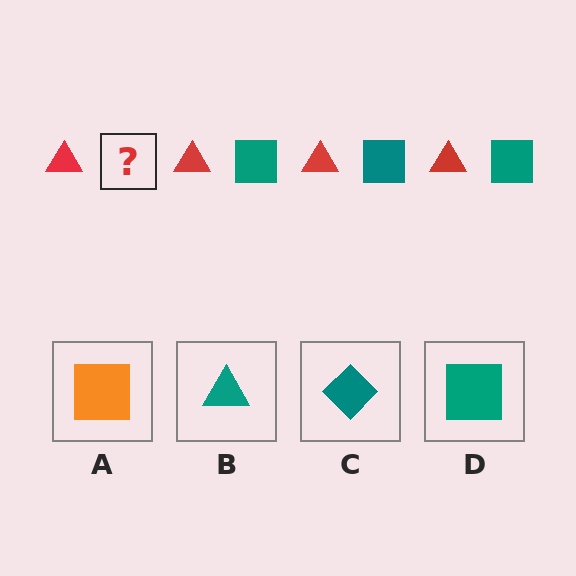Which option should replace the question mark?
Option D.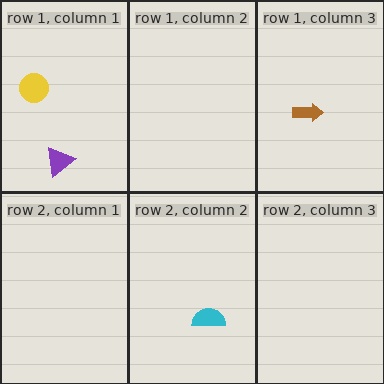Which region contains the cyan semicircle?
The row 2, column 2 region.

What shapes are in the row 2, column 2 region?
The cyan semicircle.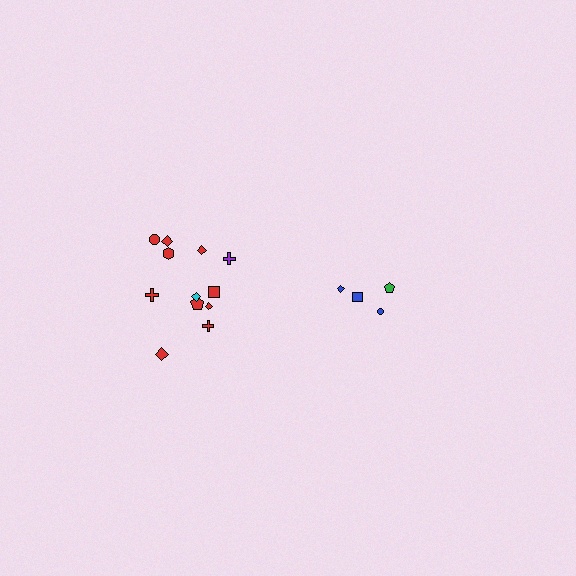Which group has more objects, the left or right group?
The left group.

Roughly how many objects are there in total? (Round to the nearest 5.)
Roughly 15 objects in total.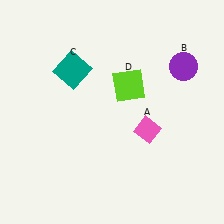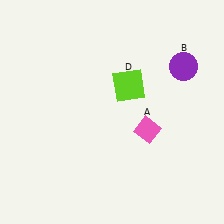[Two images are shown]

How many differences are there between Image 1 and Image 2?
There is 1 difference between the two images.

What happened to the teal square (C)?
The teal square (C) was removed in Image 2. It was in the top-left area of Image 1.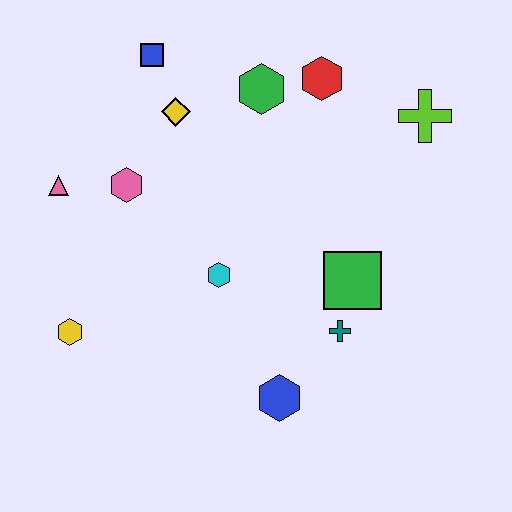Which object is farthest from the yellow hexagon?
The lime cross is farthest from the yellow hexagon.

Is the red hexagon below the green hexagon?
No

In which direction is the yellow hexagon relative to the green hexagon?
The yellow hexagon is below the green hexagon.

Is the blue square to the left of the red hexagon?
Yes